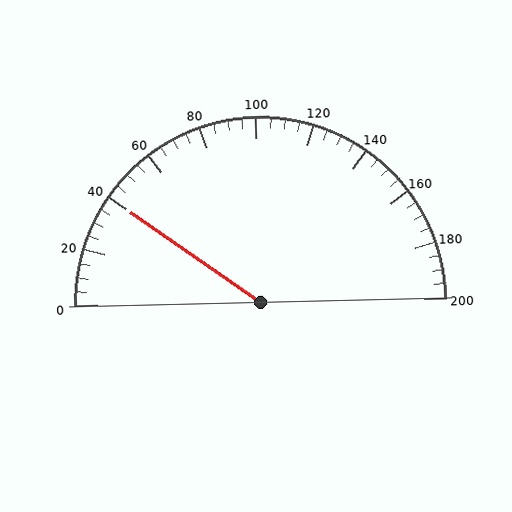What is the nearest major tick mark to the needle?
The nearest major tick mark is 40.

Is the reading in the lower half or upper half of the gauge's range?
The reading is in the lower half of the range (0 to 200).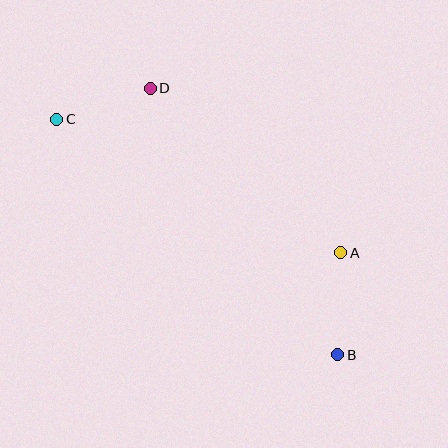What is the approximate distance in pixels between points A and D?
The distance between A and D is approximately 252 pixels.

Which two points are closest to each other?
Points C and D are closest to each other.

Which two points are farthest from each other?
Points B and C are farthest from each other.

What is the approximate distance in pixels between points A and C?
The distance between A and C is approximately 314 pixels.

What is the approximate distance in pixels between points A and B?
The distance between A and B is approximately 102 pixels.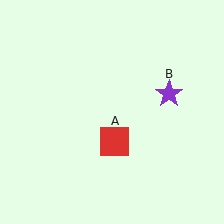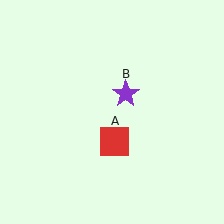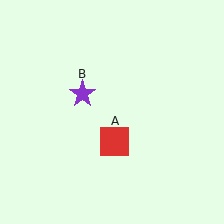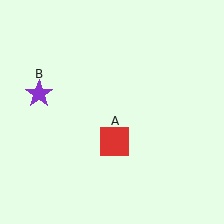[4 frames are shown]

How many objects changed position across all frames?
1 object changed position: purple star (object B).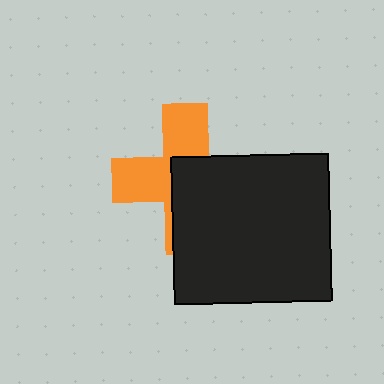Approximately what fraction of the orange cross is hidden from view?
Roughly 52% of the orange cross is hidden behind the black rectangle.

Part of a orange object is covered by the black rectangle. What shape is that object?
It is a cross.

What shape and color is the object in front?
The object in front is a black rectangle.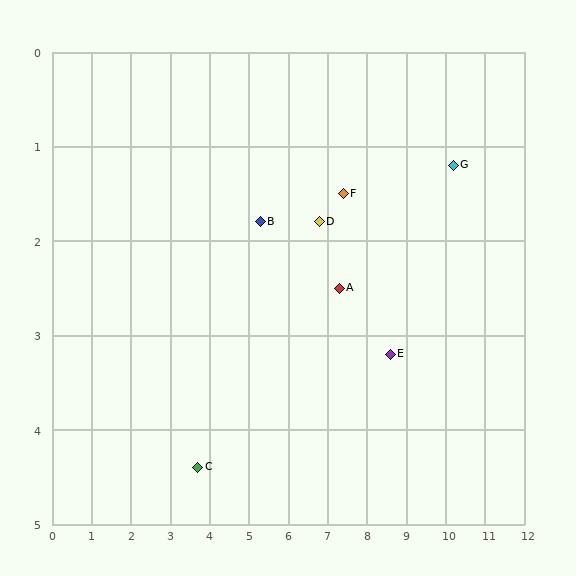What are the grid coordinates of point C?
Point C is at approximately (3.7, 4.4).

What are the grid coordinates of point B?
Point B is at approximately (5.3, 1.8).